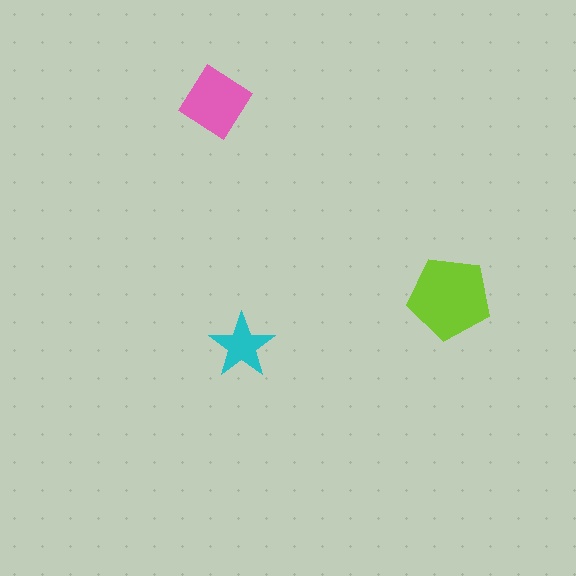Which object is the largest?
The lime pentagon.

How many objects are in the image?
There are 3 objects in the image.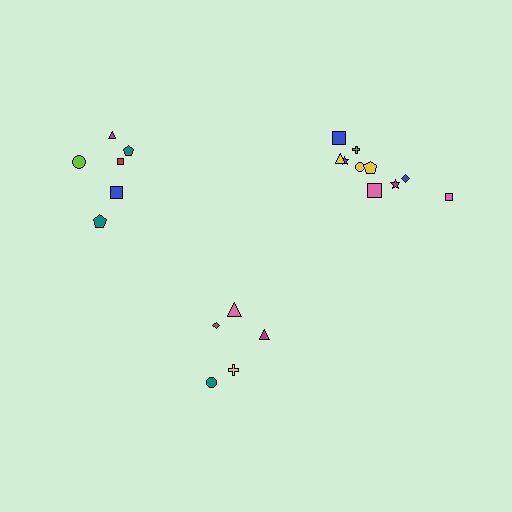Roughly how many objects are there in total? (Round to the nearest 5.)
Roughly 20 objects in total.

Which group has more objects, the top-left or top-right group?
The top-right group.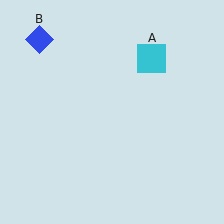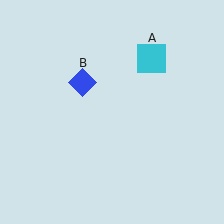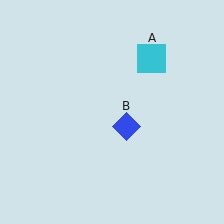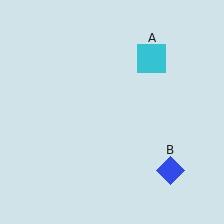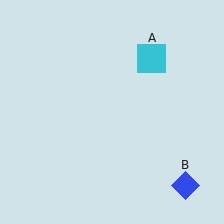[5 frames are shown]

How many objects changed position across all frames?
1 object changed position: blue diamond (object B).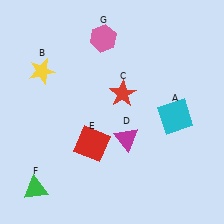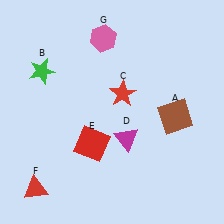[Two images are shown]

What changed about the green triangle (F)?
In Image 1, F is green. In Image 2, it changed to red.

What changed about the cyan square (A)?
In Image 1, A is cyan. In Image 2, it changed to brown.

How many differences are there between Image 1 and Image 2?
There are 3 differences between the two images.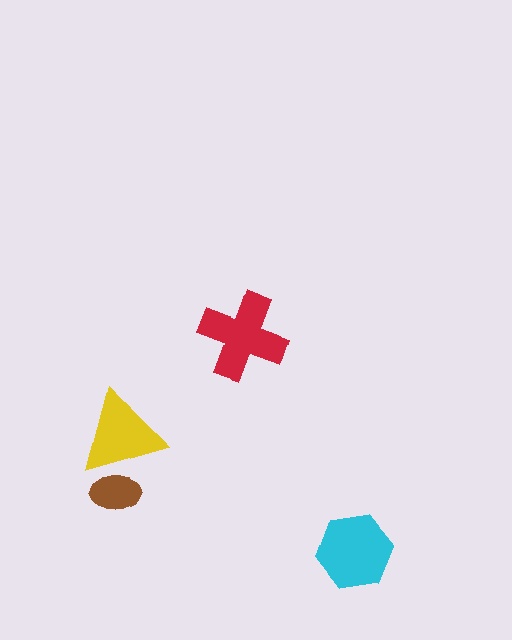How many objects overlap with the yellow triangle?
1 object overlaps with the yellow triangle.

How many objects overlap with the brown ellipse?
1 object overlaps with the brown ellipse.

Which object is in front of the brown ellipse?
The yellow triangle is in front of the brown ellipse.